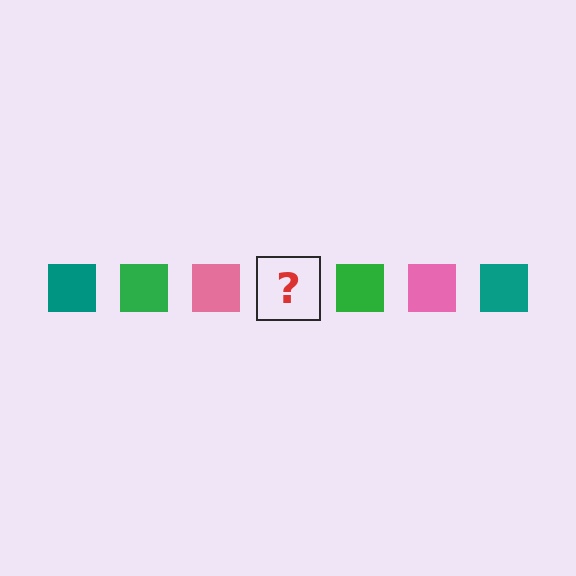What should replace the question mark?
The question mark should be replaced with a teal square.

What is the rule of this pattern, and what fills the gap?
The rule is that the pattern cycles through teal, green, pink squares. The gap should be filled with a teal square.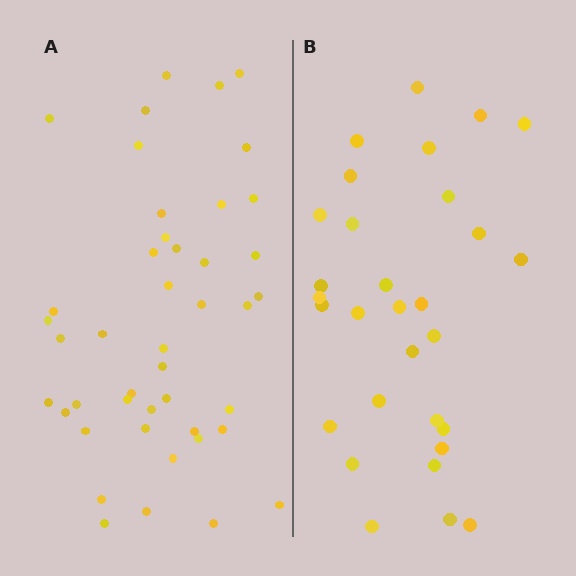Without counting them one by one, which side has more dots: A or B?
Region A (the left region) has more dots.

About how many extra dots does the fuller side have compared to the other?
Region A has approximately 15 more dots than region B.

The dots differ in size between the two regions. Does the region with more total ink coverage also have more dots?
No. Region B has more total ink coverage because its dots are larger, but region A actually contains more individual dots. Total area can be misleading — the number of items is what matters here.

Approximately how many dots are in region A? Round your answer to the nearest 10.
About 40 dots. (The exact count is 44, which rounds to 40.)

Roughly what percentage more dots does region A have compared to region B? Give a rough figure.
About 45% more.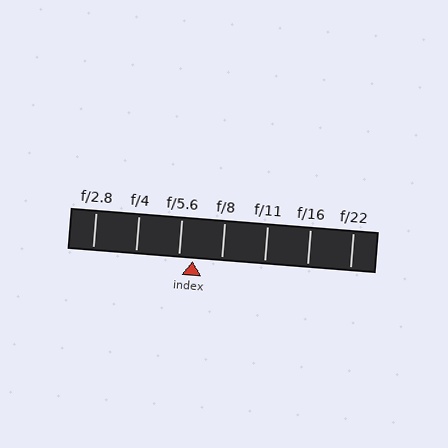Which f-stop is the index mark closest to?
The index mark is closest to f/5.6.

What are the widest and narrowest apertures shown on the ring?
The widest aperture shown is f/2.8 and the narrowest is f/22.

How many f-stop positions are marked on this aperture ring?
There are 7 f-stop positions marked.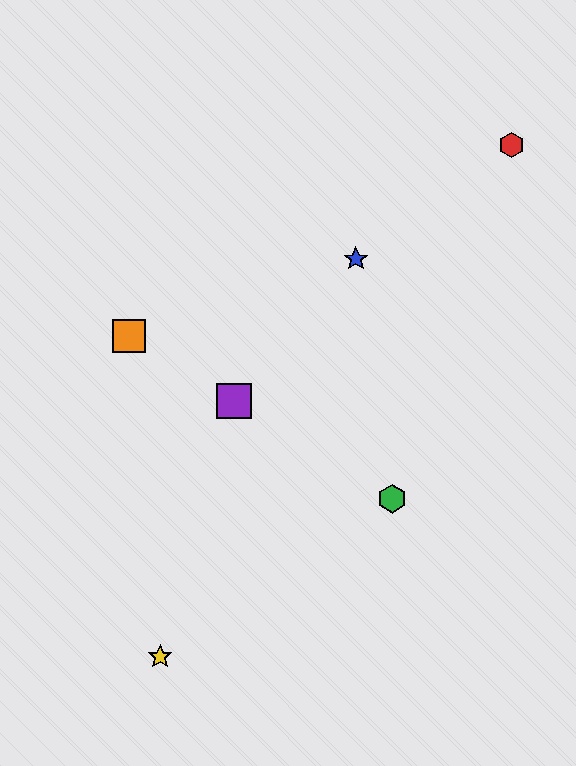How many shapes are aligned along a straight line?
3 shapes (the green hexagon, the purple square, the orange square) are aligned along a straight line.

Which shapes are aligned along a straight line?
The green hexagon, the purple square, the orange square are aligned along a straight line.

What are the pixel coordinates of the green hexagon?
The green hexagon is at (392, 499).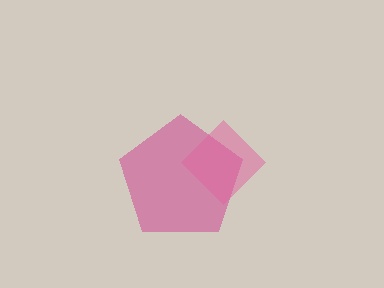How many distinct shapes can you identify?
There are 2 distinct shapes: a magenta pentagon, a pink diamond.